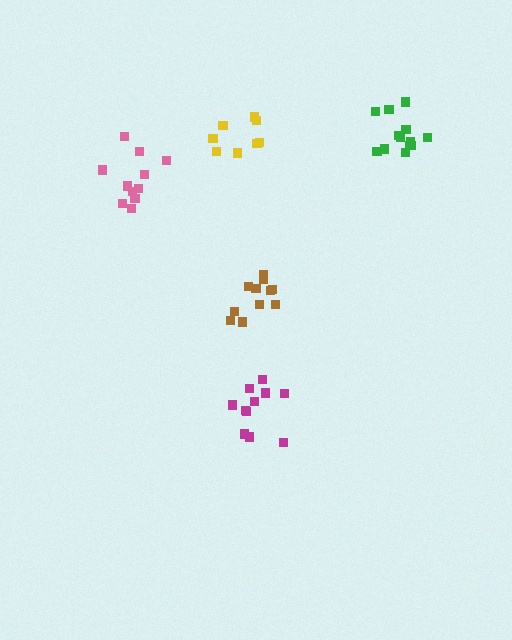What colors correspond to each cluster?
The clusters are colored: magenta, yellow, brown, green, pink.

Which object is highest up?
The yellow cluster is topmost.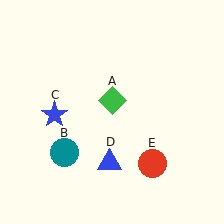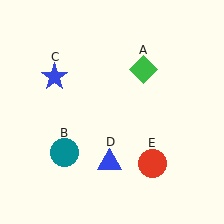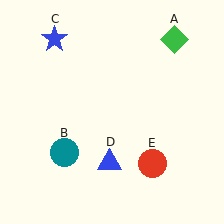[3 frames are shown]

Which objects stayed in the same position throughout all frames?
Teal circle (object B) and blue triangle (object D) and red circle (object E) remained stationary.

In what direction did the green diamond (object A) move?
The green diamond (object A) moved up and to the right.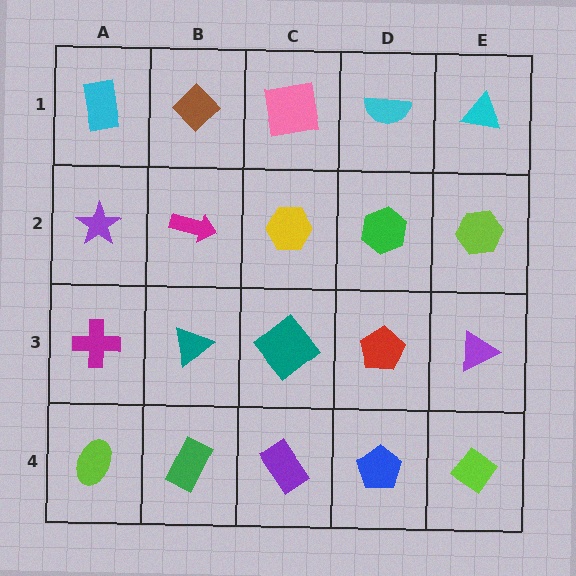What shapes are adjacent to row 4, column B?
A teal triangle (row 3, column B), a lime ellipse (row 4, column A), a purple rectangle (row 4, column C).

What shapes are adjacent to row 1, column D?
A green hexagon (row 2, column D), a pink square (row 1, column C), a cyan triangle (row 1, column E).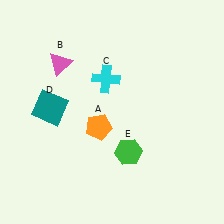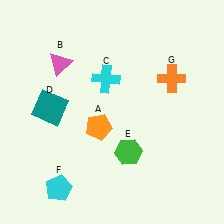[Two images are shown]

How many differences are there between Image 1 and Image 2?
There are 2 differences between the two images.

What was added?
A cyan pentagon (F), an orange cross (G) were added in Image 2.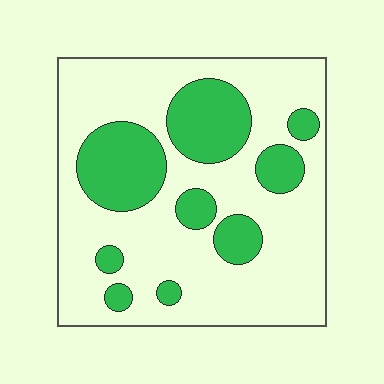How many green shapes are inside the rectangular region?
9.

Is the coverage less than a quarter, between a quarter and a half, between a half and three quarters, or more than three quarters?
Between a quarter and a half.